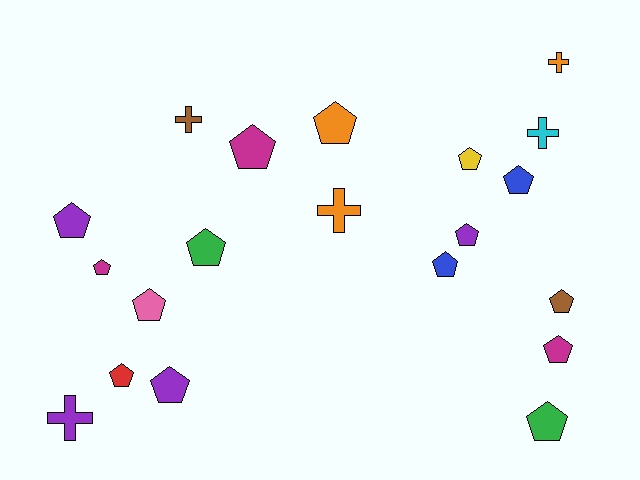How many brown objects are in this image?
There are 2 brown objects.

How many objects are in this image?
There are 20 objects.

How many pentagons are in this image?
There are 15 pentagons.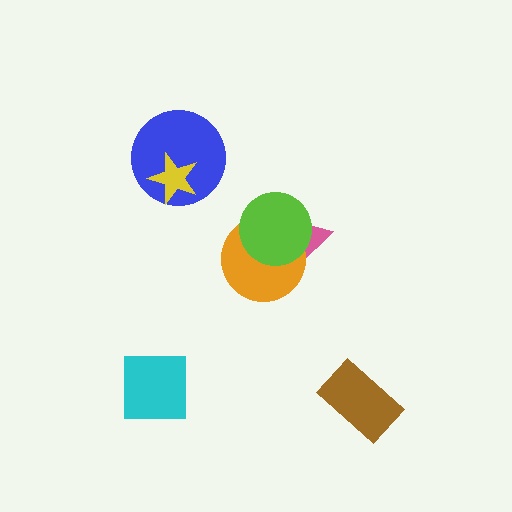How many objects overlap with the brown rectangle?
0 objects overlap with the brown rectangle.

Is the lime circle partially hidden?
No, no other shape covers it.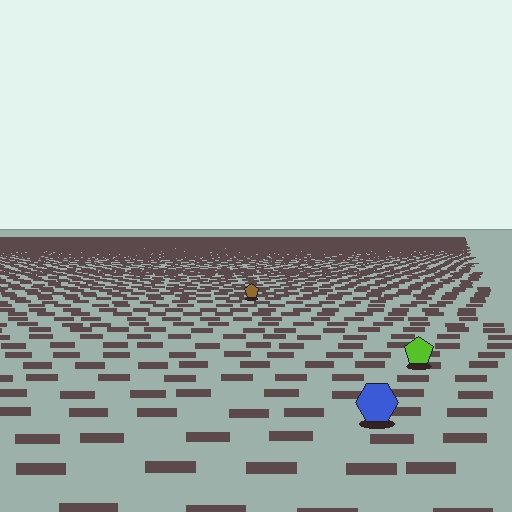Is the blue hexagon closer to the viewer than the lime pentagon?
Yes. The blue hexagon is closer — you can tell from the texture gradient: the ground texture is coarser near it.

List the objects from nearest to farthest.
From nearest to farthest: the blue hexagon, the lime pentagon, the brown pentagon.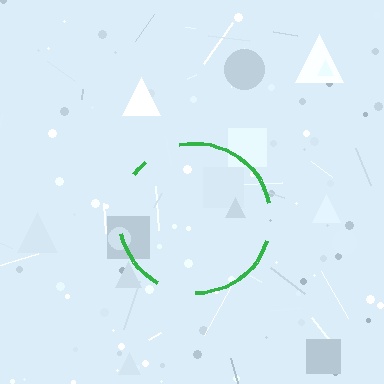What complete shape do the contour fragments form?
The contour fragments form a circle.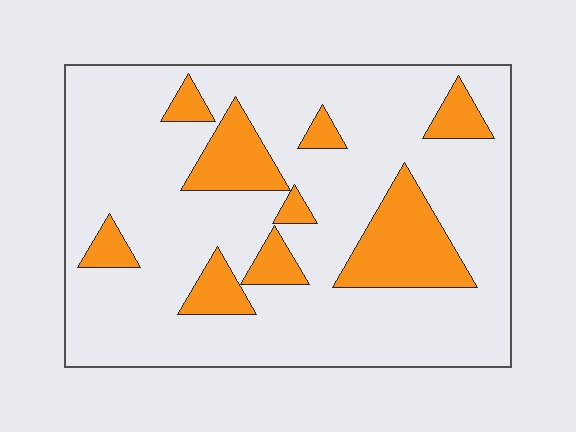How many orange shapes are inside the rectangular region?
9.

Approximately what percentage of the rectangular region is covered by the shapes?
Approximately 20%.